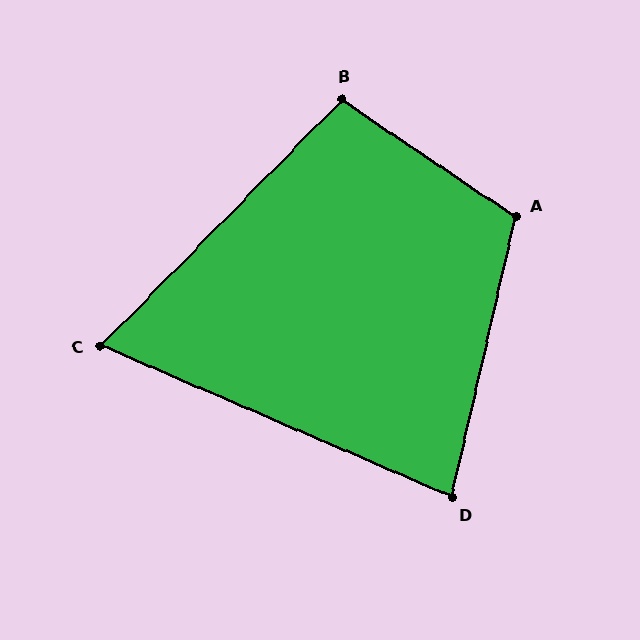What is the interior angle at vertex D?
Approximately 79 degrees (acute).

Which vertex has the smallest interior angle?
C, at approximately 69 degrees.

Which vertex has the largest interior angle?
A, at approximately 111 degrees.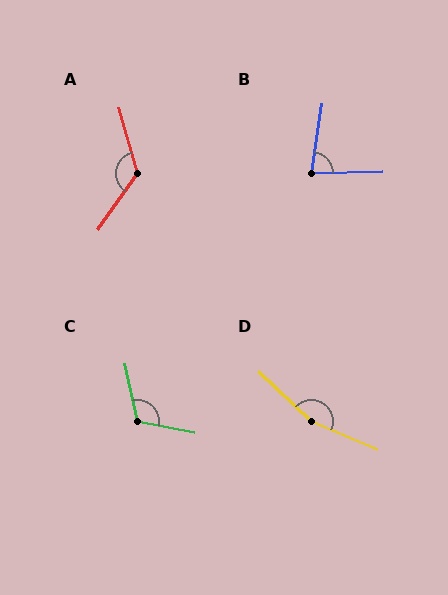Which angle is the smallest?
B, at approximately 80 degrees.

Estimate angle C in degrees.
Approximately 114 degrees.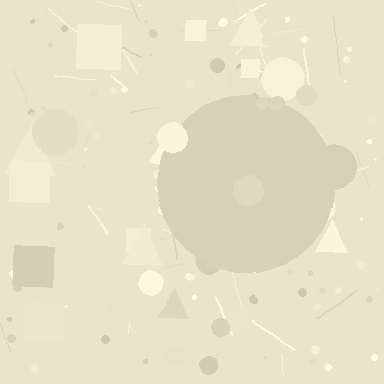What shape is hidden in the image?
A circle is hidden in the image.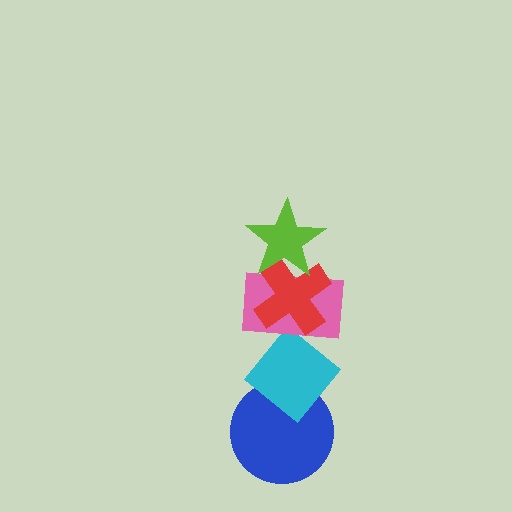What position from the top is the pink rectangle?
The pink rectangle is 3rd from the top.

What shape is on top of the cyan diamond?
The pink rectangle is on top of the cyan diamond.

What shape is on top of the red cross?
The lime star is on top of the red cross.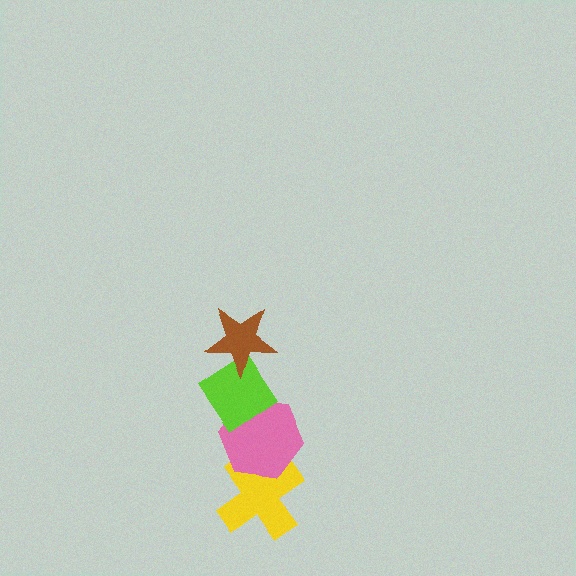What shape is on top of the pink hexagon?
The lime diamond is on top of the pink hexagon.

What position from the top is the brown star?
The brown star is 1st from the top.